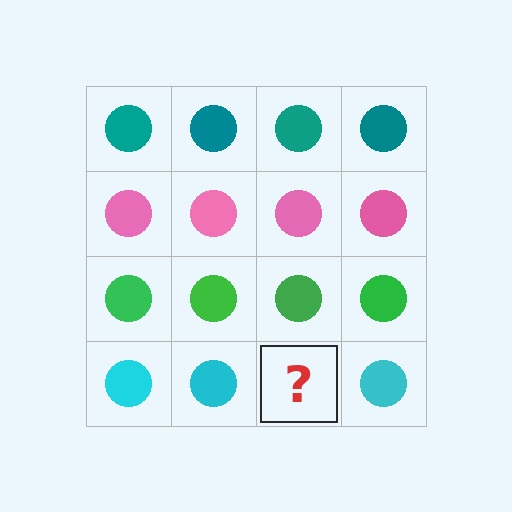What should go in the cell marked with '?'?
The missing cell should contain a cyan circle.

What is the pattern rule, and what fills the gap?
The rule is that each row has a consistent color. The gap should be filled with a cyan circle.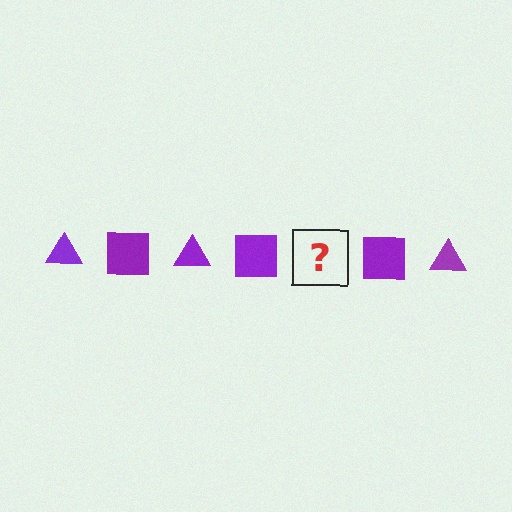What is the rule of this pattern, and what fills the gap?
The rule is that the pattern cycles through triangle, square shapes in purple. The gap should be filled with a purple triangle.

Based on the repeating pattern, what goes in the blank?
The blank should be a purple triangle.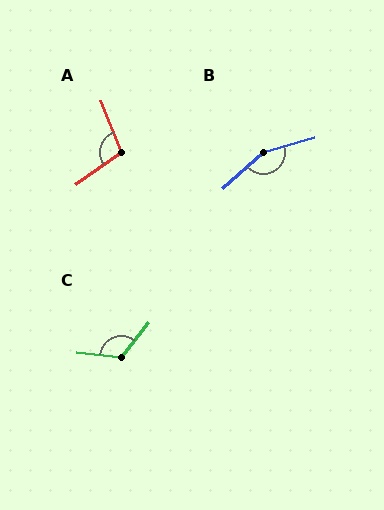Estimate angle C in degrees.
Approximately 122 degrees.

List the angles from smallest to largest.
A (104°), C (122°), B (154°).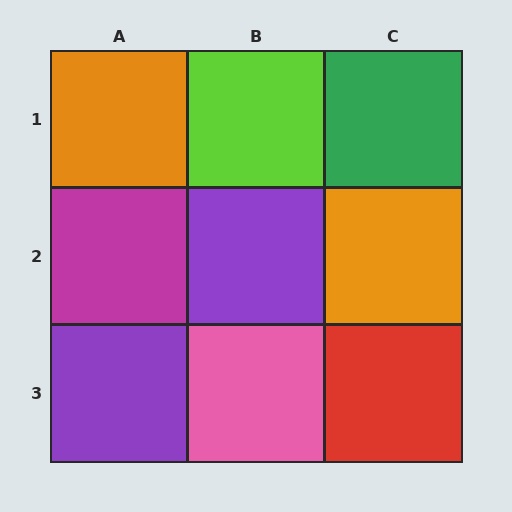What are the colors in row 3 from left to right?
Purple, pink, red.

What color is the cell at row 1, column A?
Orange.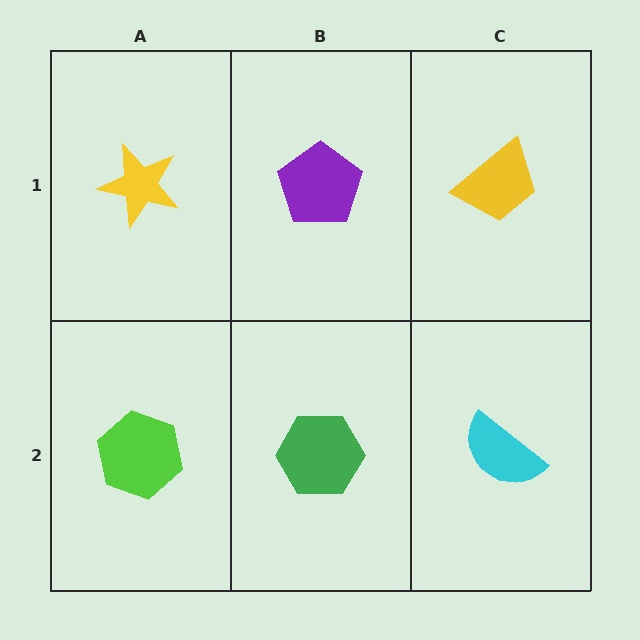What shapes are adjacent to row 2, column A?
A yellow star (row 1, column A), a green hexagon (row 2, column B).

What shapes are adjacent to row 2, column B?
A purple pentagon (row 1, column B), a lime hexagon (row 2, column A), a cyan semicircle (row 2, column C).